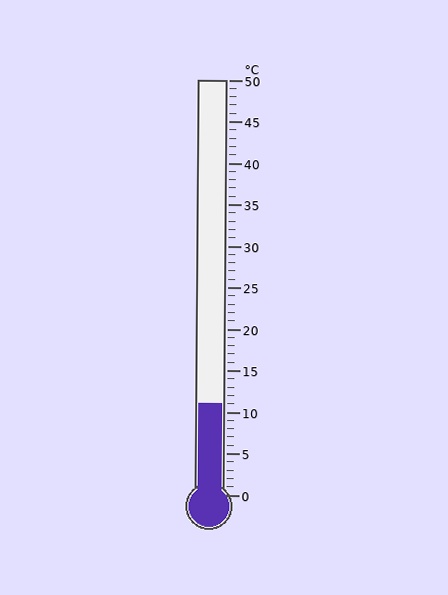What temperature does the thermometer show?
The thermometer shows approximately 11°C.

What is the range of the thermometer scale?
The thermometer scale ranges from 0°C to 50°C.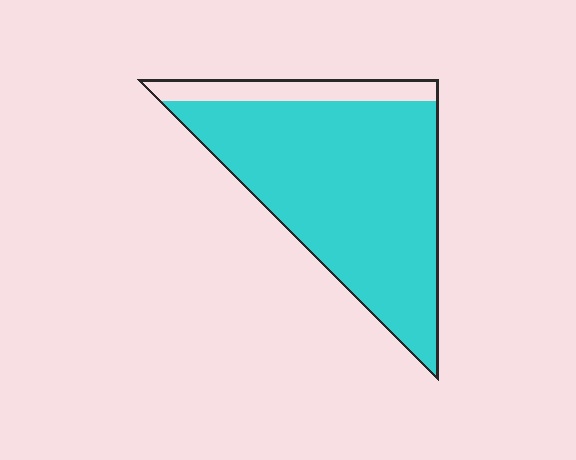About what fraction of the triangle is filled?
About seven eighths (7/8).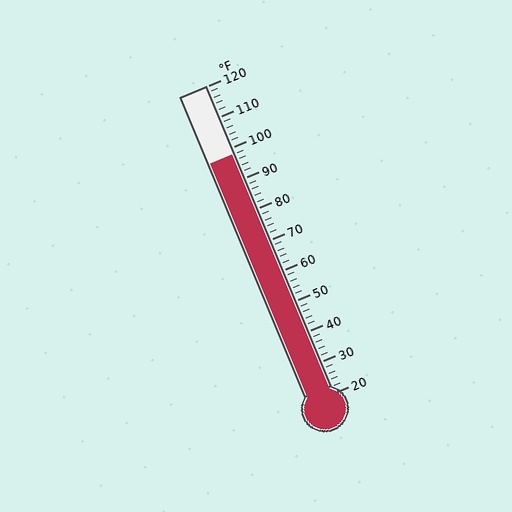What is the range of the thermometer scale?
The thermometer scale ranges from 20°F to 120°F.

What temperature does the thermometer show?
The thermometer shows approximately 98°F.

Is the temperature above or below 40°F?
The temperature is above 40°F.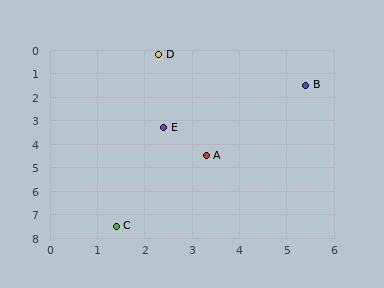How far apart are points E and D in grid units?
Points E and D are about 3.1 grid units apart.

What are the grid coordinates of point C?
Point C is at approximately (1.4, 7.5).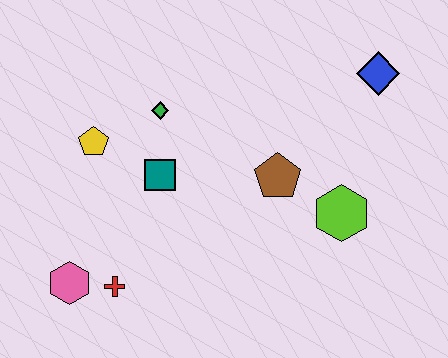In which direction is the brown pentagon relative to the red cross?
The brown pentagon is to the right of the red cross.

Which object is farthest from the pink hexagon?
The blue diamond is farthest from the pink hexagon.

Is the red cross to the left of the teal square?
Yes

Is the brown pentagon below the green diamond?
Yes